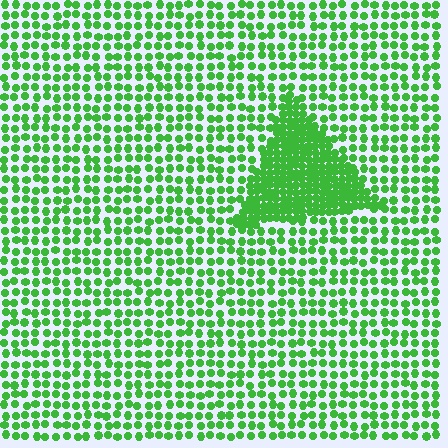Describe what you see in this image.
The image contains small green elements arranged at two different densities. A triangle-shaped region is visible where the elements are more densely packed than the surrounding area.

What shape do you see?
I see a triangle.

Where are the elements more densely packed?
The elements are more densely packed inside the triangle boundary.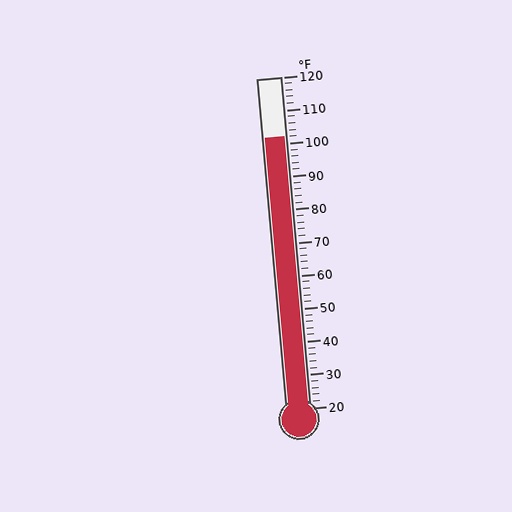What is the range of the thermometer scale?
The thermometer scale ranges from 20°F to 120°F.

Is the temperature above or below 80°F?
The temperature is above 80°F.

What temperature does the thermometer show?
The thermometer shows approximately 102°F.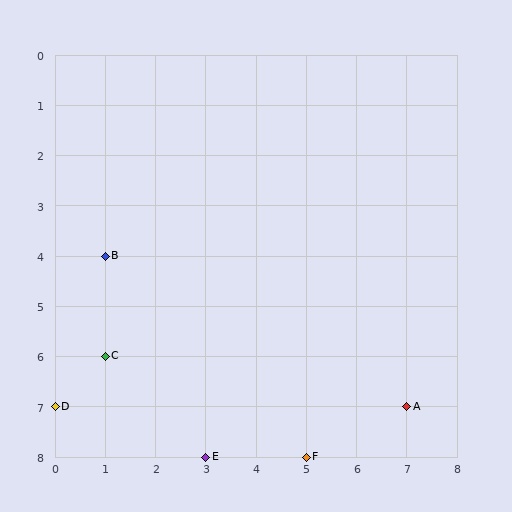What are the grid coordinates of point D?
Point D is at grid coordinates (0, 7).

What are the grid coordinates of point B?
Point B is at grid coordinates (1, 4).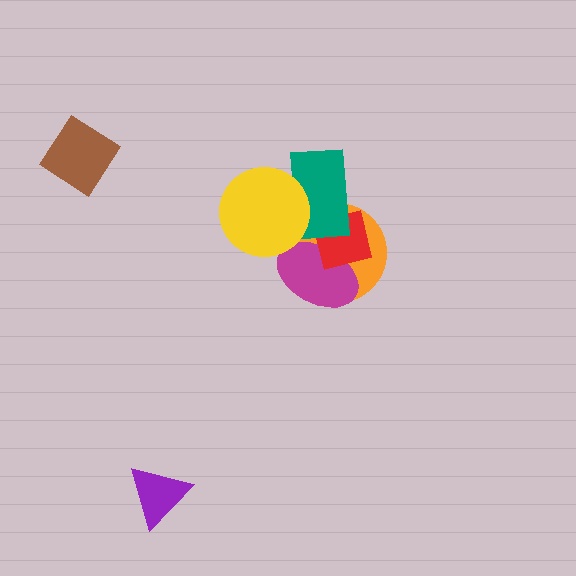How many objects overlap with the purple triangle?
0 objects overlap with the purple triangle.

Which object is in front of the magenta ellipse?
The red square is in front of the magenta ellipse.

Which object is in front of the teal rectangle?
The yellow circle is in front of the teal rectangle.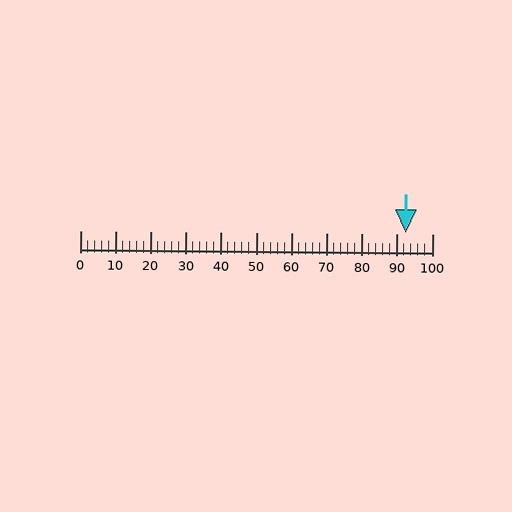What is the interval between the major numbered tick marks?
The major tick marks are spaced 10 units apart.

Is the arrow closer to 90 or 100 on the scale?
The arrow is closer to 90.